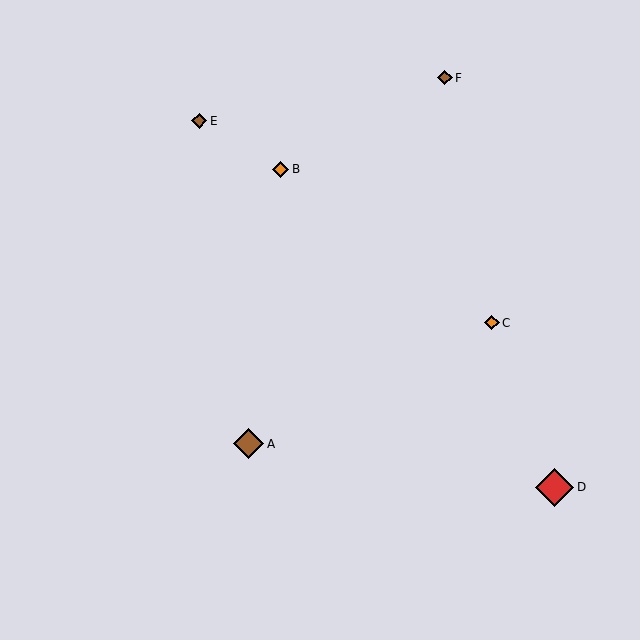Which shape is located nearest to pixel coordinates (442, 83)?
The brown diamond (labeled F) at (445, 78) is nearest to that location.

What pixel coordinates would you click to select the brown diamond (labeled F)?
Click at (445, 78) to select the brown diamond F.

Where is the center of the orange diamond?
The center of the orange diamond is at (492, 323).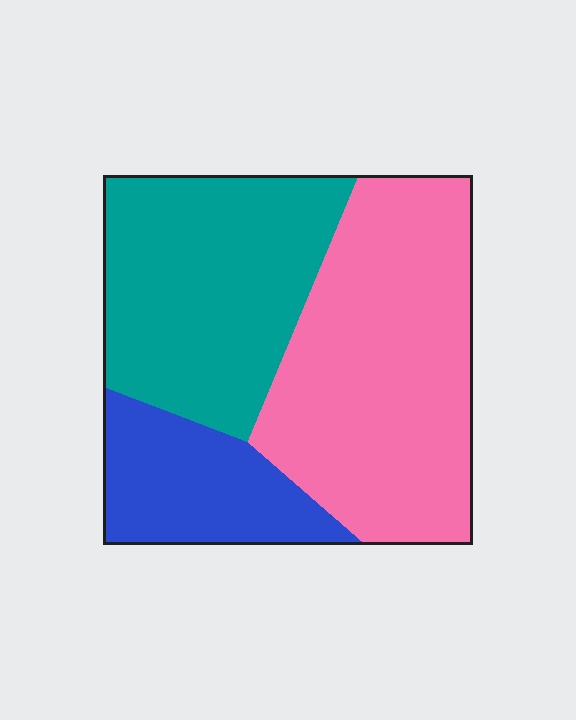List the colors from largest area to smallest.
From largest to smallest: pink, teal, blue.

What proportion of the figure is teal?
Teal covers about 35% of the figure.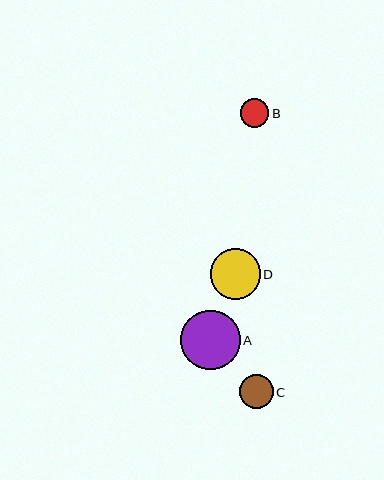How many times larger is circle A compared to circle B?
Circle A is approximately 2.1 times the size of circle B.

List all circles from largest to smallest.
From largest to smallest: A, D, C, B.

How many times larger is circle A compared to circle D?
Circle A is approximately 1.2 times the size of circle D.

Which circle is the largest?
Circle A is the largest with a size of approximately 60 pixels.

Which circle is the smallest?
Circle B is the smallest with a size of approximately 28 pixels.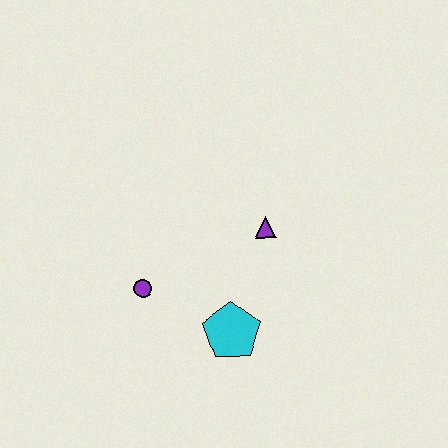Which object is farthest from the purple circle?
The purple triangle is farthest from the purple circle.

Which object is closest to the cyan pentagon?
The purple circle is closest to the cyan pentagon.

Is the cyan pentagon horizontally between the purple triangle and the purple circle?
Yes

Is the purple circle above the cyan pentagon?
Yes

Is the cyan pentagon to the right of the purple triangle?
No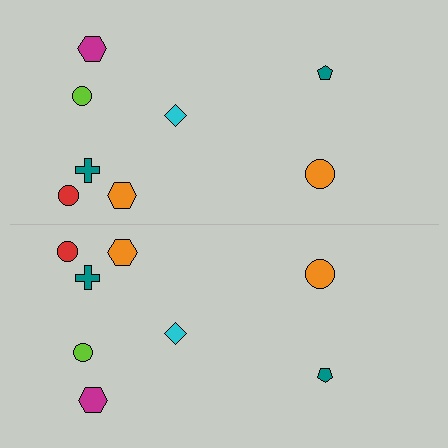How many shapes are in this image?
There are 16 shapes in this image.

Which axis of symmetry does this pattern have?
The pattern has a horizontal axis of symmetry running through the center of the image.